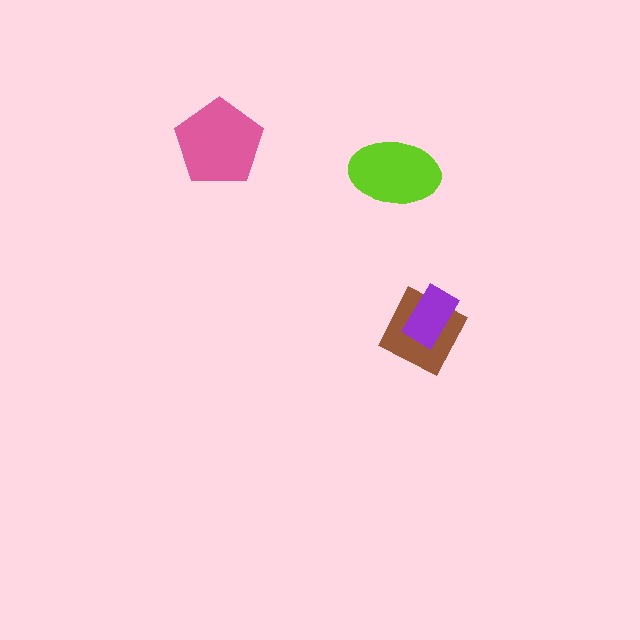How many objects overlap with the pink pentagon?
0 objects overlap with the pink pentagon.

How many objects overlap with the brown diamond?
1 object overlaps with the brown diamond.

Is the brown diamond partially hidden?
Yes, it is partially covered by another shape.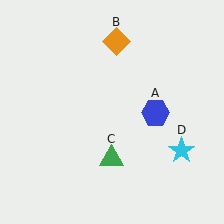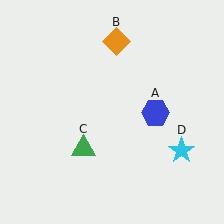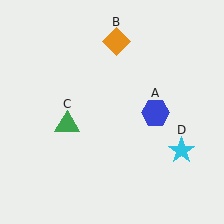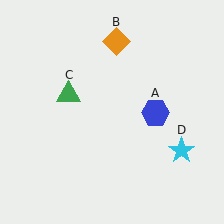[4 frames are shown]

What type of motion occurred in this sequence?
The green triangle (object C) rotated clockwise around the center of the scene.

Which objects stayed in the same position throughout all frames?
Blue hexagon (object A) and orange diamond (object B) and cyan star (object D) remained stationary.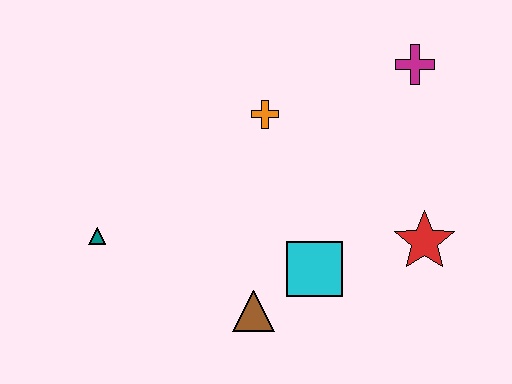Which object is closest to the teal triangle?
The brown triangle is closest to the teal triangle.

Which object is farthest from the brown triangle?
The magenta cross is farthest from the brown triangle.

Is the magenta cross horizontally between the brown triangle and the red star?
Yes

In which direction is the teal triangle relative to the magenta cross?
The teal triangle is to the left of the magenta cross.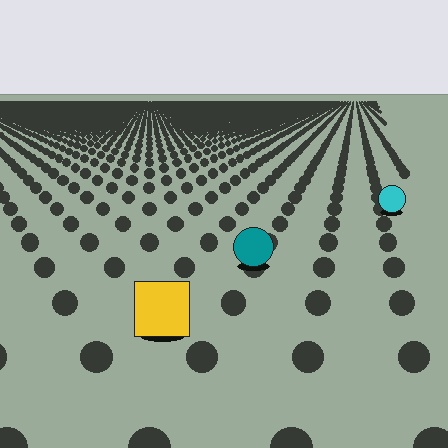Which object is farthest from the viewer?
The cyan circle is farthest from the viewer. It appears smaller and the ground texture around it is denser.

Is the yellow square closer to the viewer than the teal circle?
Yes. The yellow square is closer — you can tell from the texture gradient: the ground texture is coarser near it.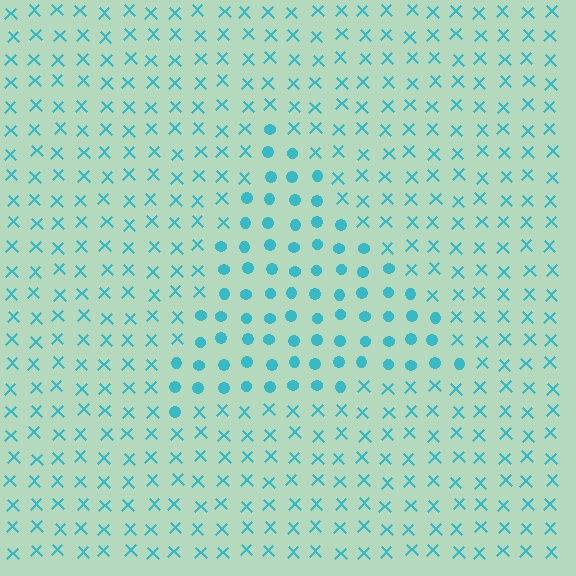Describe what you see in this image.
The image is filled with small cyan elements arranged in a uniform grid. A triangle-shaped region contains circles, while the surrounding area contains X marks. The boundary is defined purely by the change in element shape.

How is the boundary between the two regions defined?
The boundary is defined by a change in element shape: circles inside vs. X marks outside. All elements share the same color and spacing.